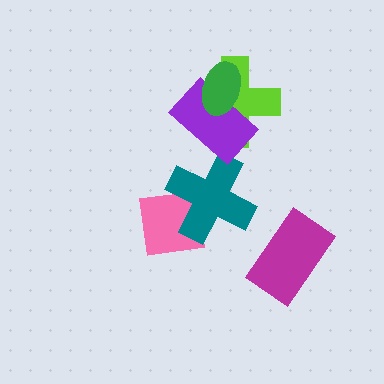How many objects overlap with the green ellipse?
2 objects overlap with the green ellipse.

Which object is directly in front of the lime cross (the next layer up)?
The purple rectangle is directly in front of the lime cross.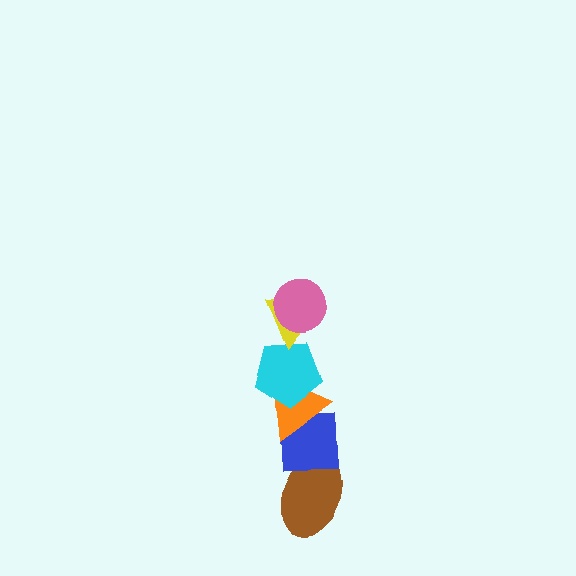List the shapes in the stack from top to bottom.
From top to bottom: the pink circle, the yellow triangle, the cyan pentagon, the orange triangle, the blue square, the brown ellipse.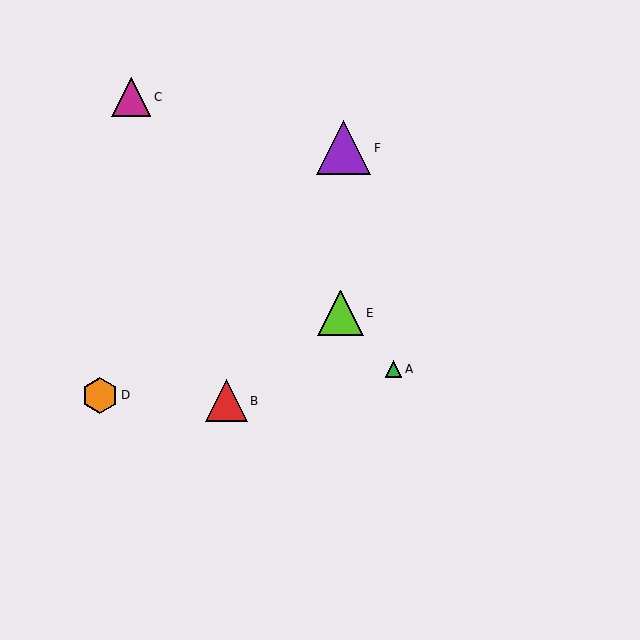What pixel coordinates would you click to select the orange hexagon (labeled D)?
Click at (100, 395) to select the orange hexagon D.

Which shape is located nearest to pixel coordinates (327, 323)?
The lime triangle (labeled E) at (340, 313) is nearest to that location.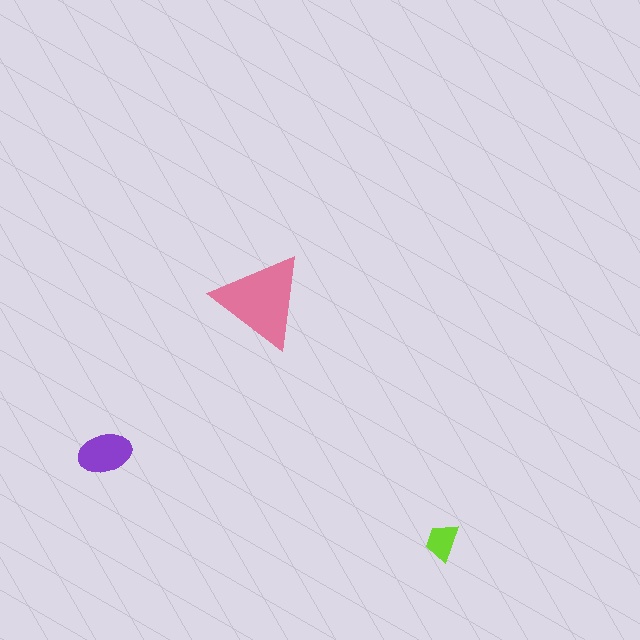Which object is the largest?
The pink triangle.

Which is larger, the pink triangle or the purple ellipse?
The pink triangle.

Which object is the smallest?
The lime trapezoid.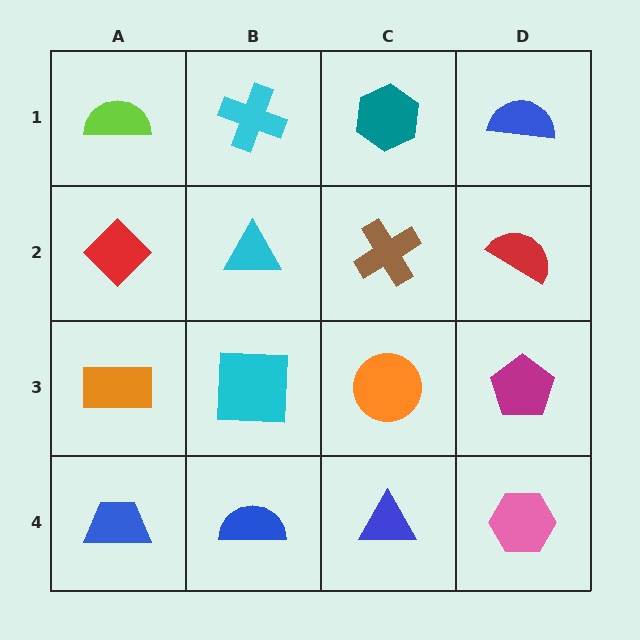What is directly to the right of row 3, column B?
An orange circle.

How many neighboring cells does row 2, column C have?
4.